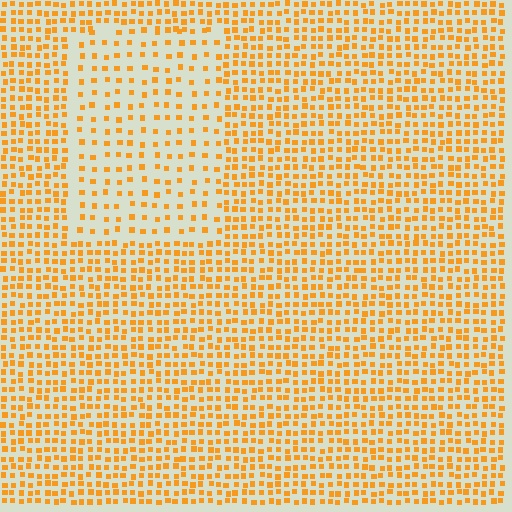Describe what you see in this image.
The image contains small orange elements arranged at two different densities. A rectangle-shaped region is visible where the elements are less densely packed than the surrounding area.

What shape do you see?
I see a rectangle.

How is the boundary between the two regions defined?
The boundary is defined by a change in element density (approximately 2.1x ratio). All elements are the same color, size, and shape.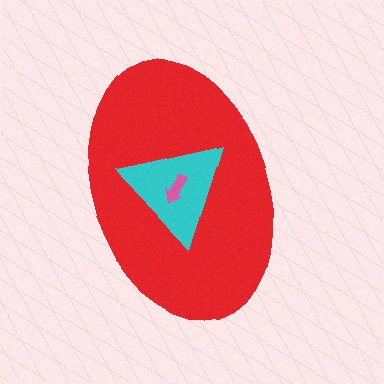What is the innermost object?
The pink arrow.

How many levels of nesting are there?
3.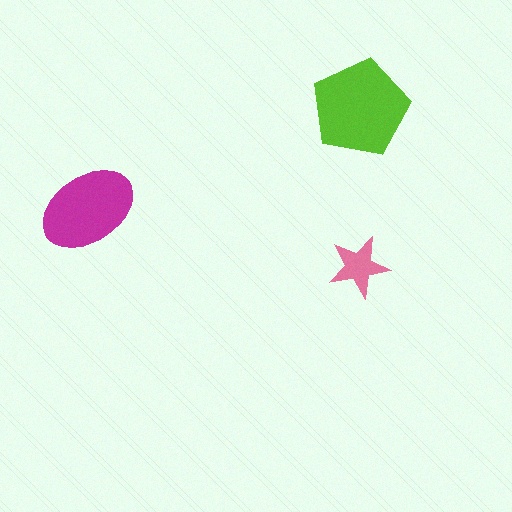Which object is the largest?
The lime pentagon.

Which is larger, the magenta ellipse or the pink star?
The magenta ellipse.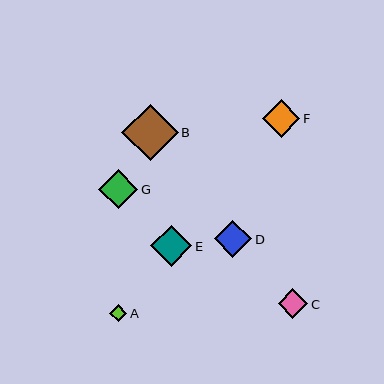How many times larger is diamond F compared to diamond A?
Diamond F is approximately 2.3 times the size of diamond A.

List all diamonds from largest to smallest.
From largest to smallest: B, E, G, D, F, C, A.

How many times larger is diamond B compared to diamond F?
Diamond B is approximately 1.5 times the size of diamond F.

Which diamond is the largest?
Diamond B is the largest with a size of approximately 56 pixels.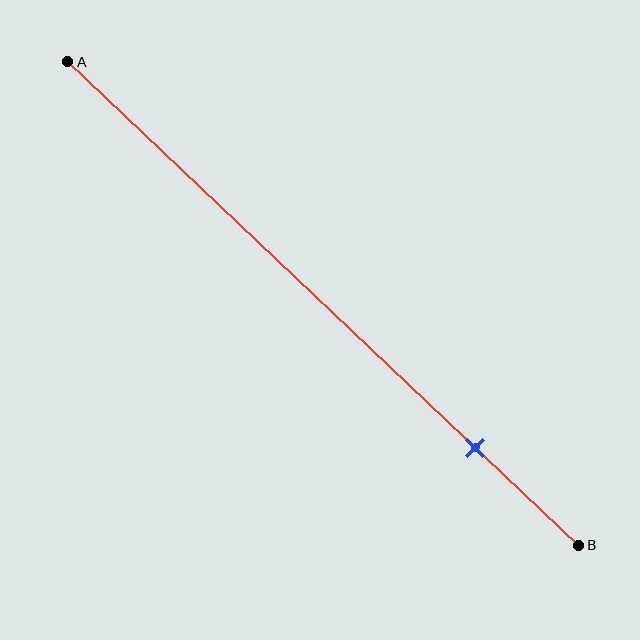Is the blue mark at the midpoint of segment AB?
No, the mark is at about 80% from A, not at the 50% midpoint.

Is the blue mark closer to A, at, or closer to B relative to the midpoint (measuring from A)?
The blue mark is closer to point B than the midpoint of segment AB.